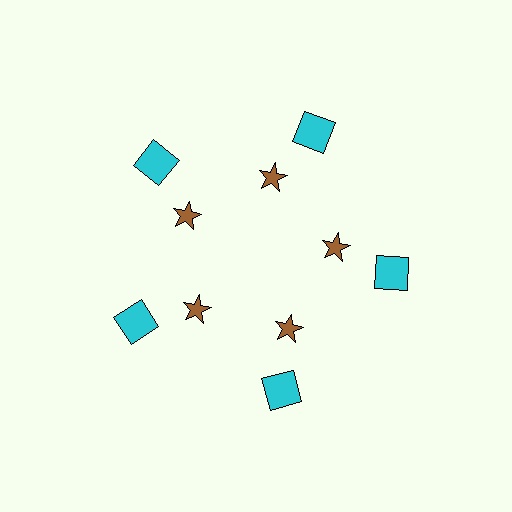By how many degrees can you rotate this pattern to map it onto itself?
The pattern maps onto itself every 72 degrees of rotation.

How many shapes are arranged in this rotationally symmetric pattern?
There are 10 shapes, arranged in 5 groups of 2.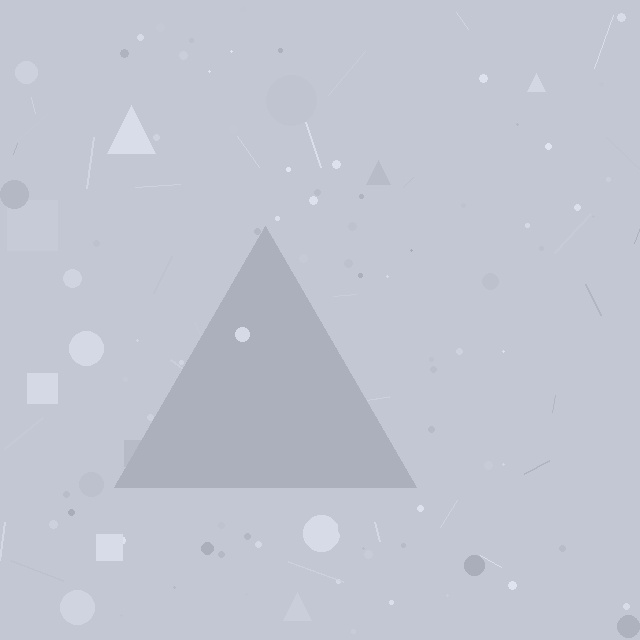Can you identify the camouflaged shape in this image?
The camouflaged shape is a triangle.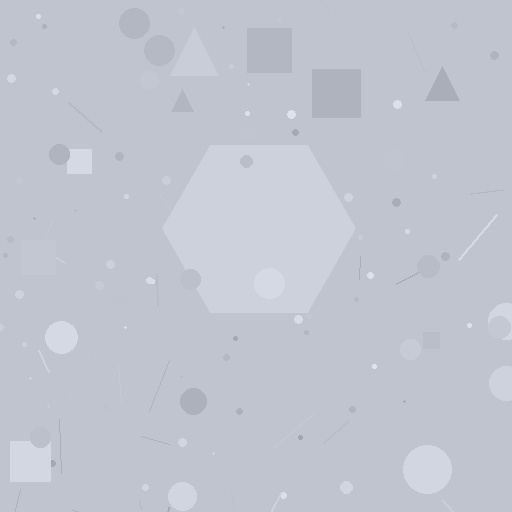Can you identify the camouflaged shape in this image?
The camouflaged shape is a hexagon.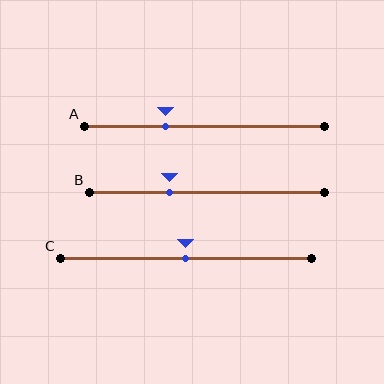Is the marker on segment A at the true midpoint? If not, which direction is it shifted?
No, the marker on segment A is shifted to the left by about 16% of the segment length.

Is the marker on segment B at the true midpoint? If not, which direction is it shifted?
No, the marker on segment B is shifted to the left by about 16% of the segment length.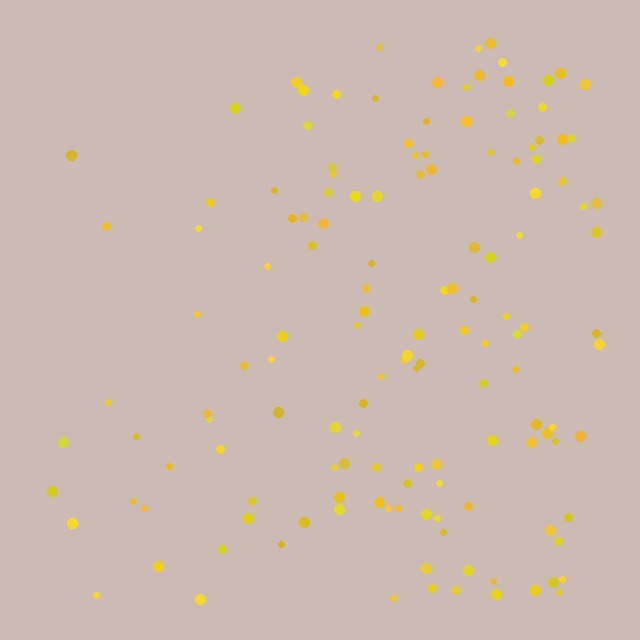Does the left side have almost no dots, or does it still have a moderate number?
Still a moderate number, just noticeably fewer than the right.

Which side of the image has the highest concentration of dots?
The right.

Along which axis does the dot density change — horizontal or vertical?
Horizontal.